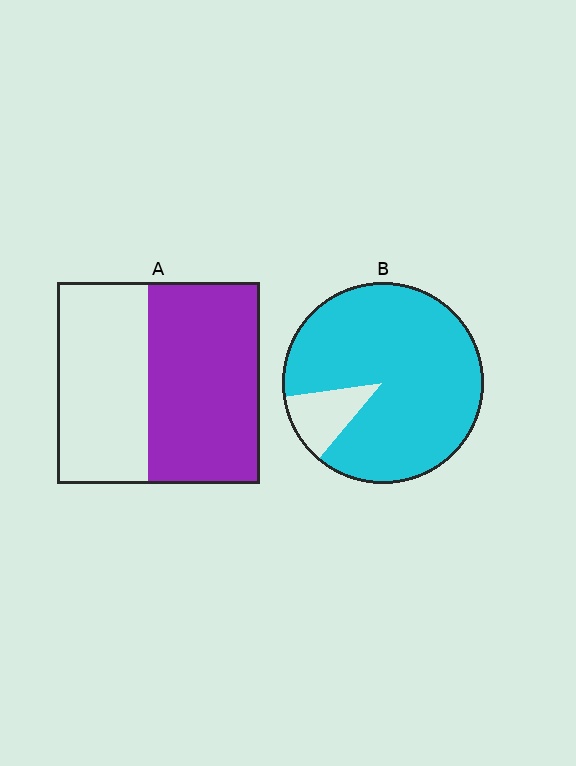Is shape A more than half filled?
Yes.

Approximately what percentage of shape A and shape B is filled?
A is approximately 55% and B is approximately 90%.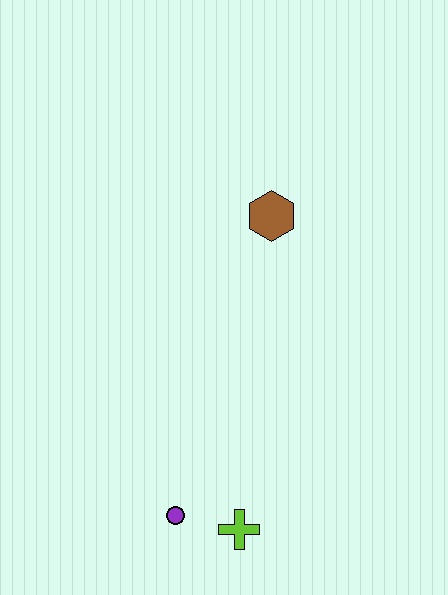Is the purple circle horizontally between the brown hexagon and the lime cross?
No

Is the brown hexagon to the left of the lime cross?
No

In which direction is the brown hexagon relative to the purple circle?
The brown hexagon is above the purple circle.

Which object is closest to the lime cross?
The purple circle is closest to the lime cross.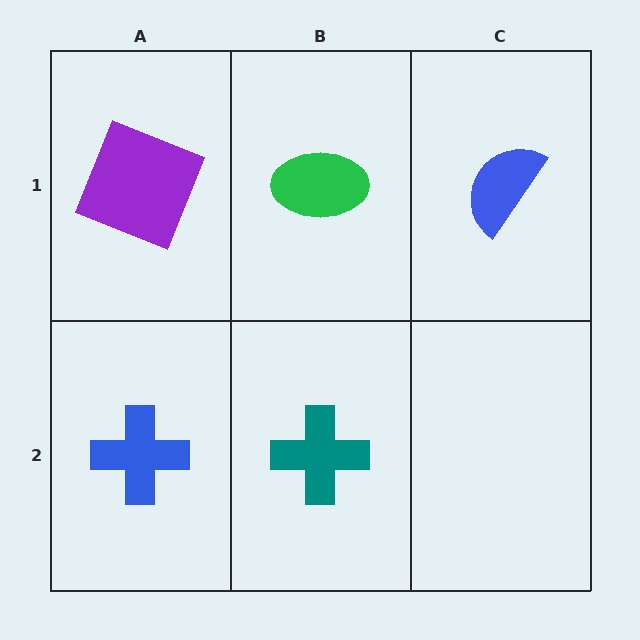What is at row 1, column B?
A green ellipse.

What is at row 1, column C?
A blue semicircle.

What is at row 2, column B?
A teal cross.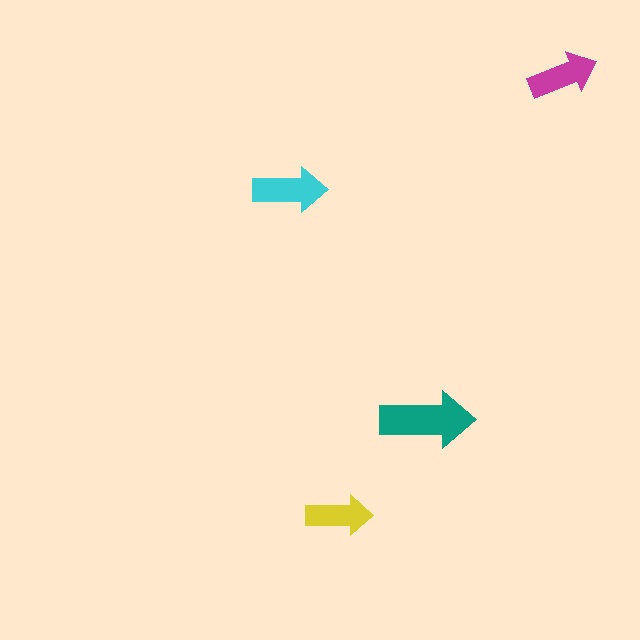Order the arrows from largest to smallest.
the teal one, the cyan one, the magenta one, the yellow one.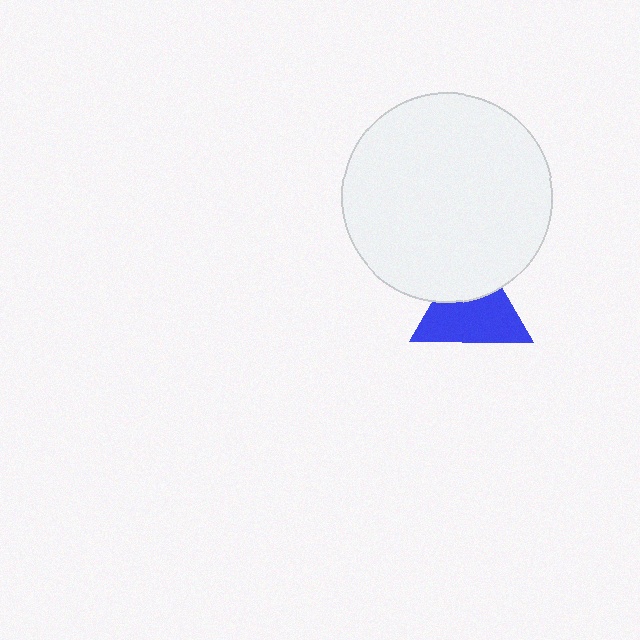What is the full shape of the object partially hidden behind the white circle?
The partially hidden object is a blue triangle.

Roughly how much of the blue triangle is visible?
About half of it is visible (roughly 65%).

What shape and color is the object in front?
The object in front is a white circle.